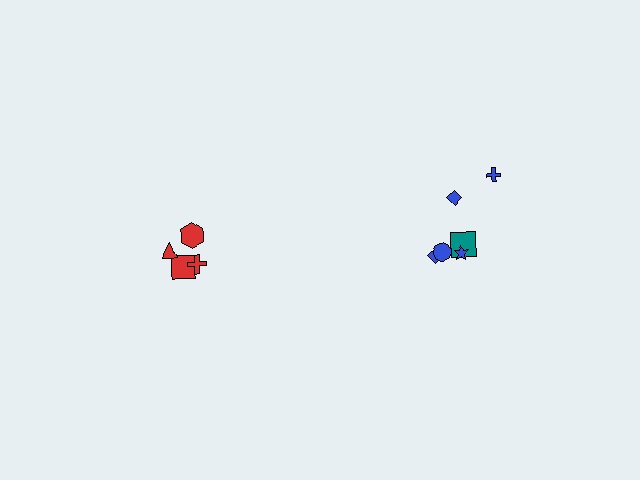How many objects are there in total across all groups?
There are 11 objects.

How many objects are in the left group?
There are 4 objects.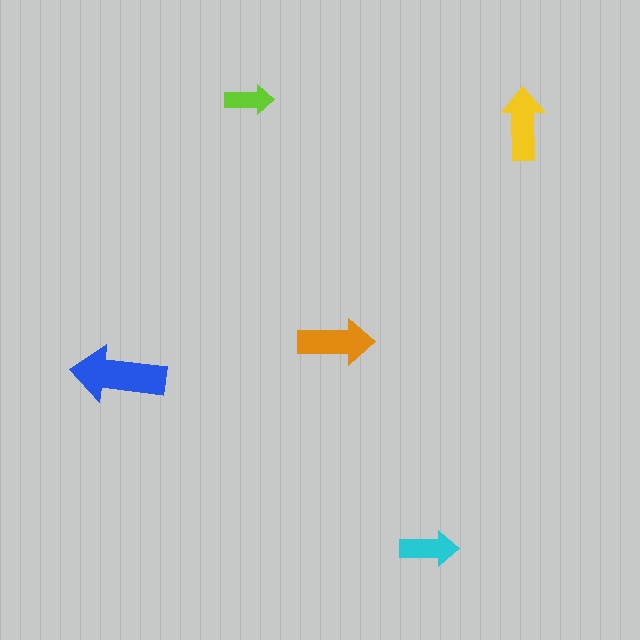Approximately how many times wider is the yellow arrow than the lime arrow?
About 1.5 times wider.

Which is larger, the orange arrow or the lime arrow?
The orange one.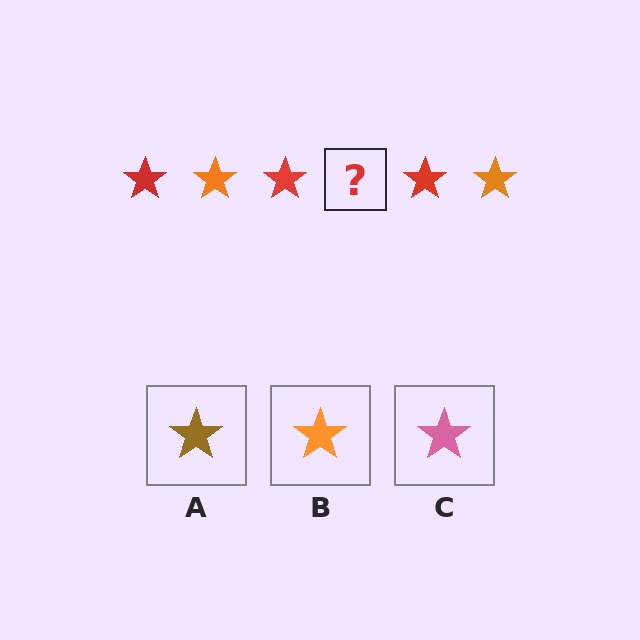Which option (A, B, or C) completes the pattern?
B.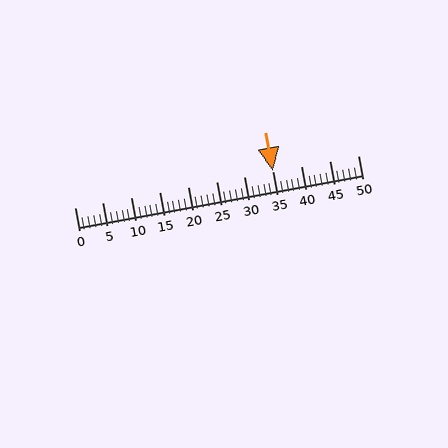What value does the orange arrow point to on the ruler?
The orange arrow points to approximately 35.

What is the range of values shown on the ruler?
The ruler shows values from 0 to 50.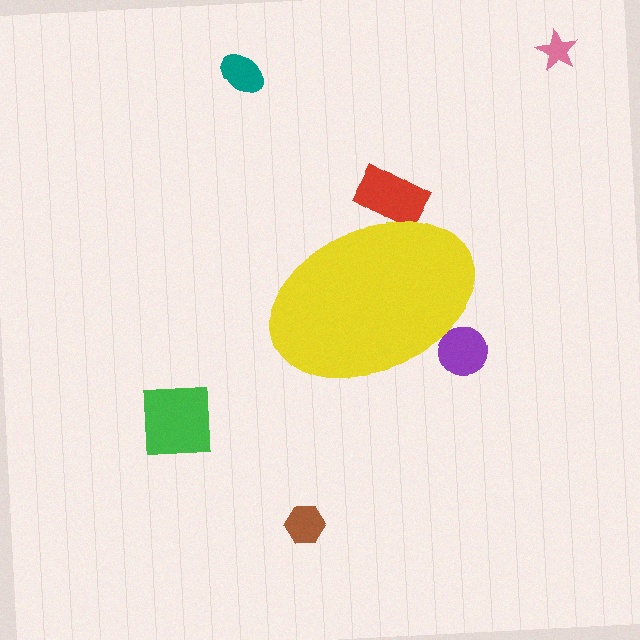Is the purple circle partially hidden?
Yes, the purple circle is partially hidden behind the yellow ellipse.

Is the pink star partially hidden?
No, the pink star is fully visible.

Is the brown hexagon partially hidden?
No, the brown hexagon is fully visible.